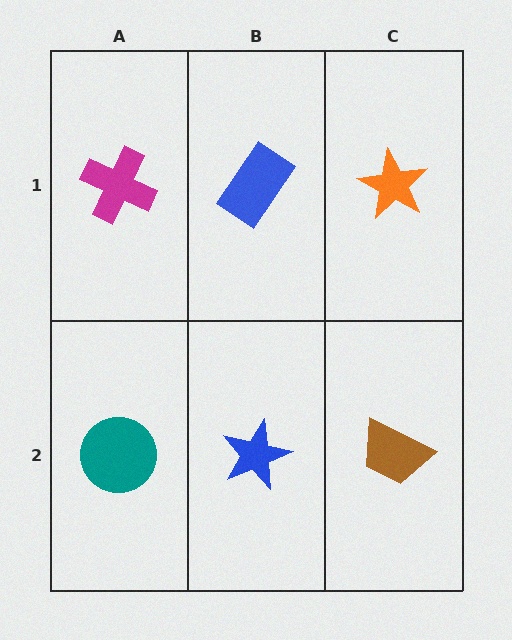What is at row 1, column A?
A magenta cross.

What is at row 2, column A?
A teal circle.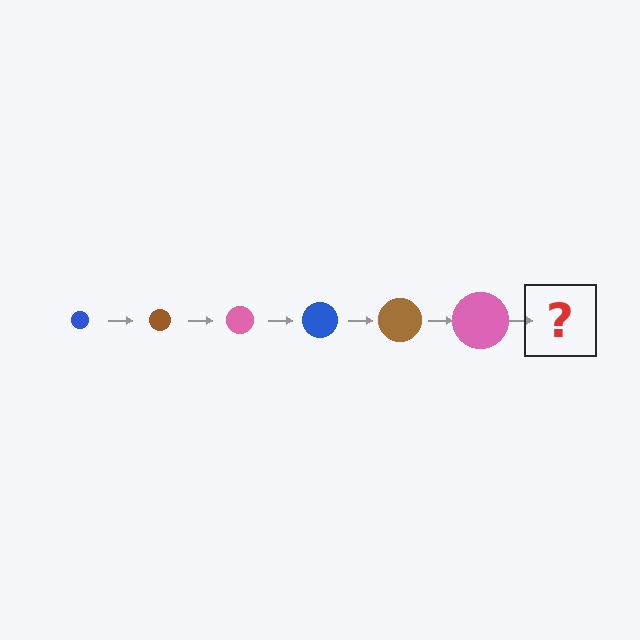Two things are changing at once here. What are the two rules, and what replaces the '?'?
The two rules are that the circle grows larger each step and the color cycles through blue, brown, and pink. The '?' should be a blue circle, larger than the previous one.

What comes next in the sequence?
The next element should be a blue circle, larger than the previous one.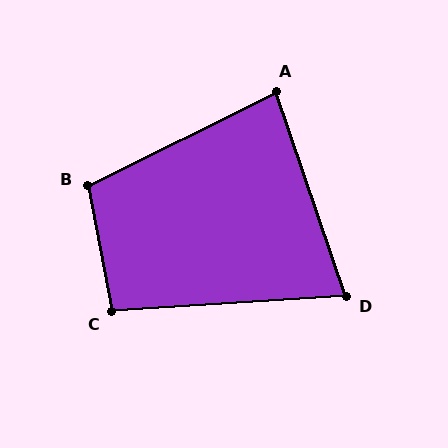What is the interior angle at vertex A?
Approximately 83 degrees (acute).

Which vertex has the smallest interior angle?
D, at approximately 75 degrees.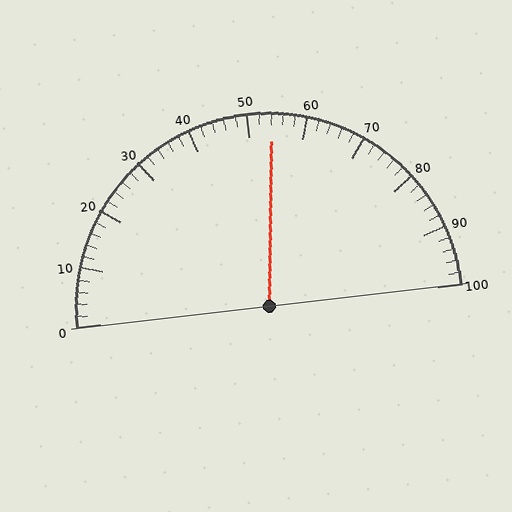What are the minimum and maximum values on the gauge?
The gauge ranges from 0 to 100.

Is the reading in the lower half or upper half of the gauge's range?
The reading is in the upper half of the range (0 to 100).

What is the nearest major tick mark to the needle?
The nearest major tick mark is 50.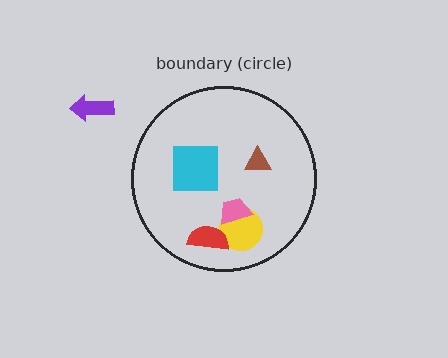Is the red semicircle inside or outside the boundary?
Inside.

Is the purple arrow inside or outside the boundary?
Outside.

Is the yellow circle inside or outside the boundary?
Inside.